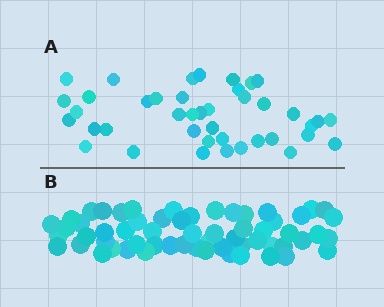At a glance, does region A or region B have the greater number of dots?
Region B (the bottom region) has more dots.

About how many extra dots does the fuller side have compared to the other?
Region B has approximately 20 more dots than region A.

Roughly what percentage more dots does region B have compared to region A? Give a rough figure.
About 45% more.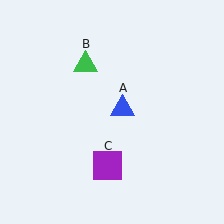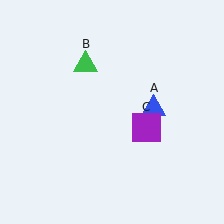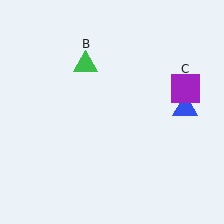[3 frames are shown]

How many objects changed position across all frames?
2 objects changed position: blue triangle (object A), purple square (object C).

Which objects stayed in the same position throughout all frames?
Green triangle (object B) remained stationary.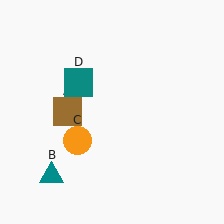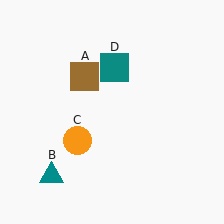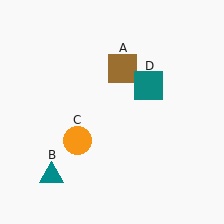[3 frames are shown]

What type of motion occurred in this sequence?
The brown square (object A), teal square (object D) rotated clockwise around the center of the scene.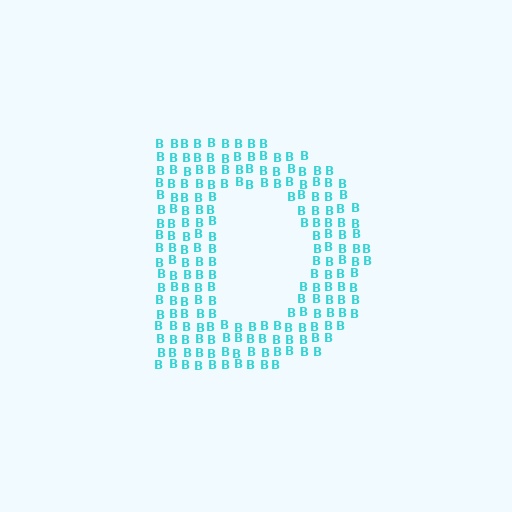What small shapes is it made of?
It is made of small letter B's.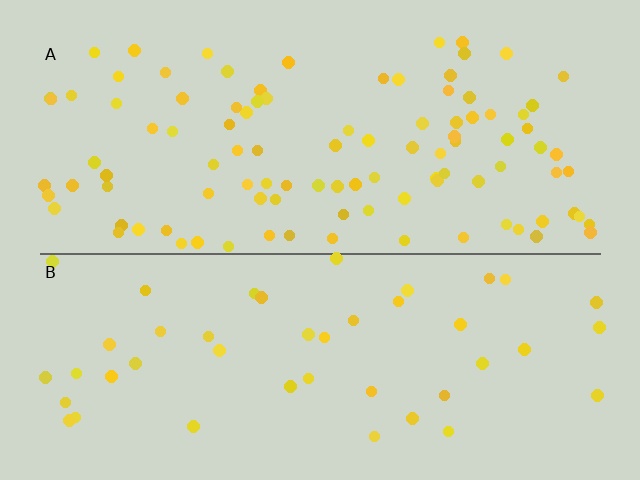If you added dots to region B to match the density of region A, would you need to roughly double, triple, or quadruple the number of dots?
Approximately double.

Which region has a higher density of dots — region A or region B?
A (the top).